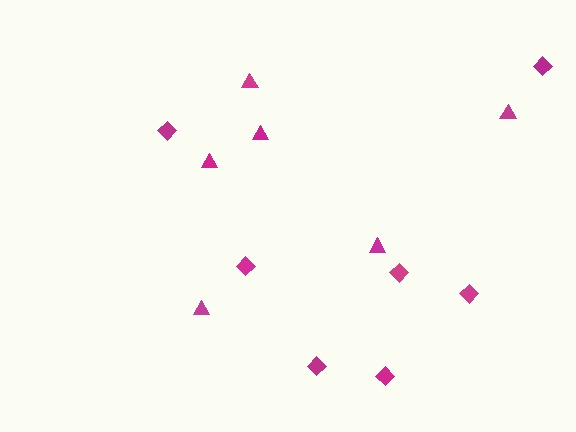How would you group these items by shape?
There are 2 groups: one group of triangles (6) and one group of diamonds (7).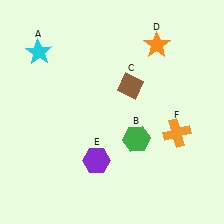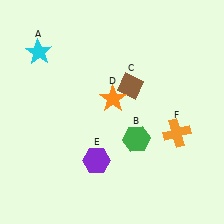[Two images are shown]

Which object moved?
The orange star (D) moved down.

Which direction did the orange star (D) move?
The orange star (D) moved down.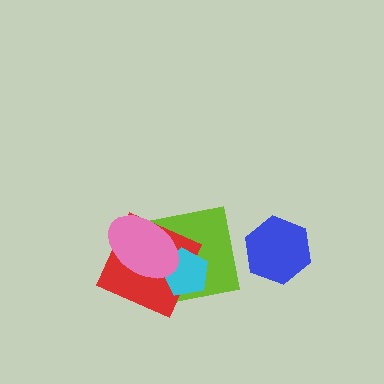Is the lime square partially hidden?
Yes, it is partially covered by another shape.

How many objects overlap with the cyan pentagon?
3 objects overlap with the cyan pentagon.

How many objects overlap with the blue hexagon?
0 objects overlap with the blue hexagon.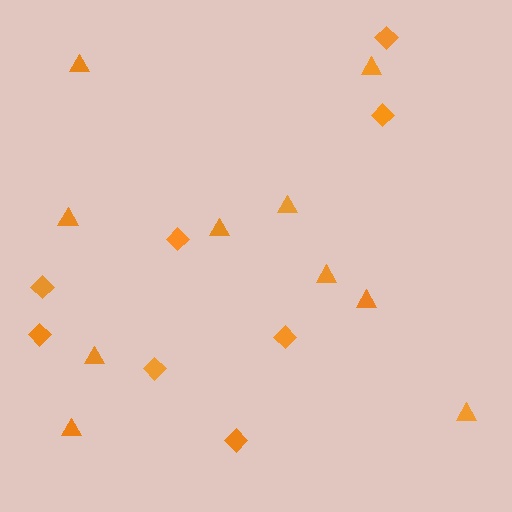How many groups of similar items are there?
There are 2 groups: one group of diamonds (8) and one group of triangles (10).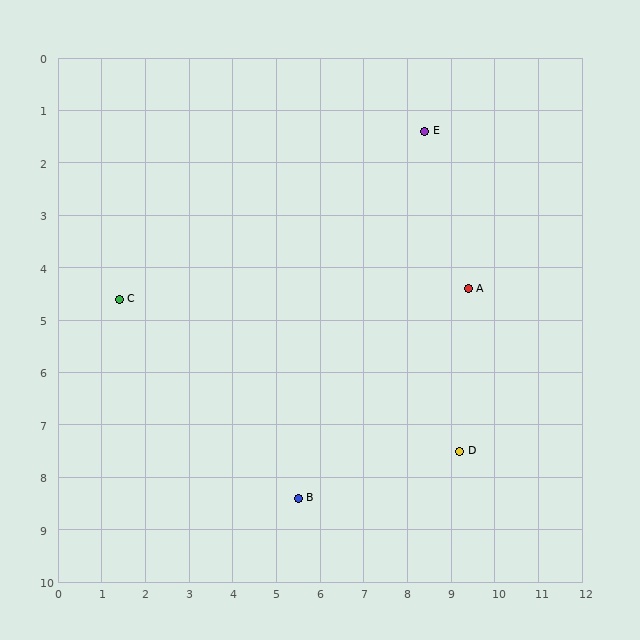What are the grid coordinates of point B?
Point B is at approximately (5.5, 8.4).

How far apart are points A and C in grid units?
Points A and C are about 8.0 grid units apart.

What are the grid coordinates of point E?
Point E is at approximately (8.4, 1.4).